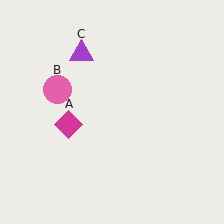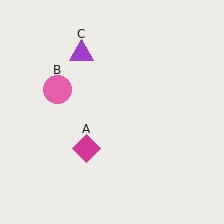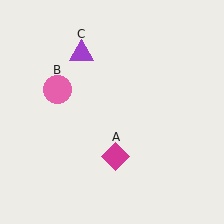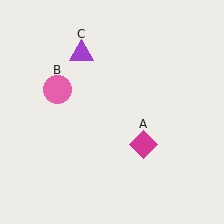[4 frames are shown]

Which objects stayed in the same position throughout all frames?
Pink circle (object B) and purple triangle (object C) remained stationary.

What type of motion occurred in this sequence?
The magenta diamond (object A) rotated counterclockwise around the center of the scene.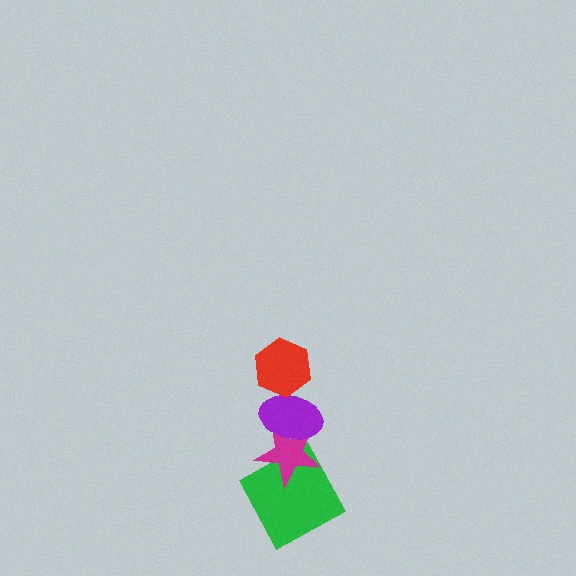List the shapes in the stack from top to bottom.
From top to bottom: the red hexagon, the purple ellipse, the magenta star, the green square.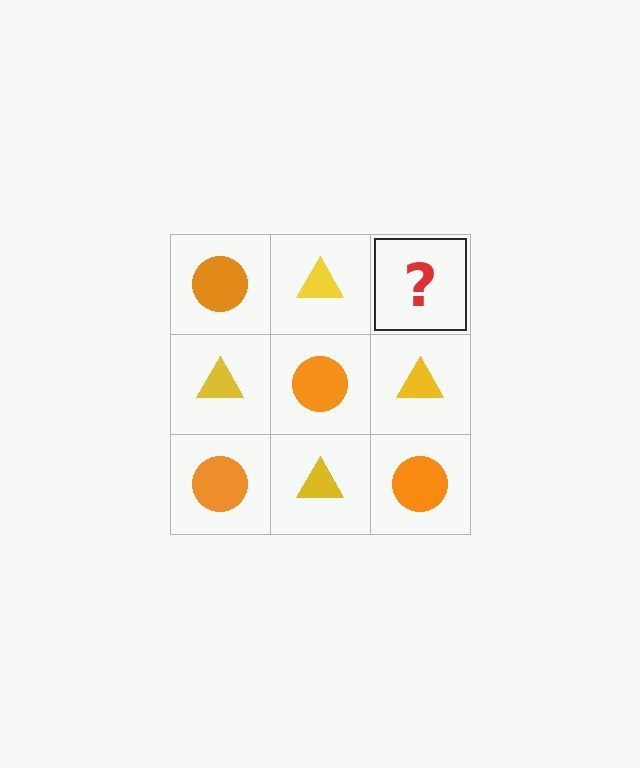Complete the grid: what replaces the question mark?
The question mark should be replaced with an orange circle.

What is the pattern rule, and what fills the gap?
The rule is that it alternates orange circle and yellow triangle in a checkerboard pattern. The gap should be filled with an orange circle.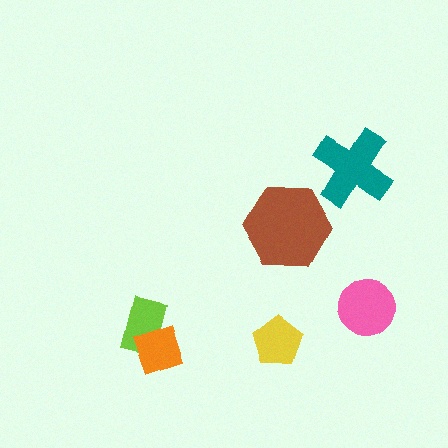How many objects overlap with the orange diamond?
1 object overlaps with the orange diamond.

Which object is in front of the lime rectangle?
The orange diamond is in front of the lime rectangle.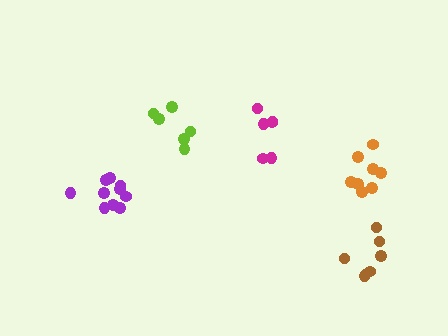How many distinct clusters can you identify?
There are 5 distinct clusters.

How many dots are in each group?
Group 1: 10 dots, Group 2: 6 dots, Group 3: 7 dots, Group 4: 8 dots, Group 5: 6 dots (37 total).